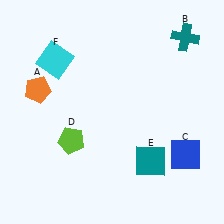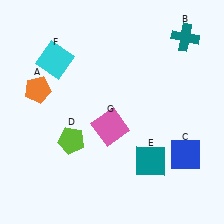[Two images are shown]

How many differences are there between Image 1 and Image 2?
There is 1 difference between the two images.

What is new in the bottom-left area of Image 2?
A pink square (G) was added in the bottom-left area of Image 2.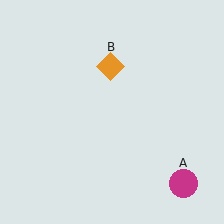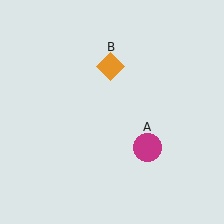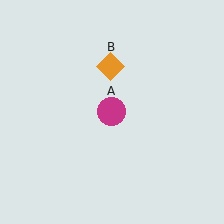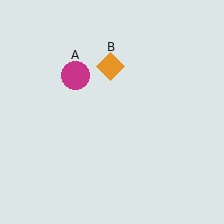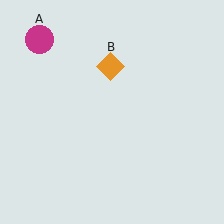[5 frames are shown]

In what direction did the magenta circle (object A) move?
The magenta circle (object A) moved up and to the left.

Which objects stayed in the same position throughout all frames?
Orange diamond (object B) remained stationary.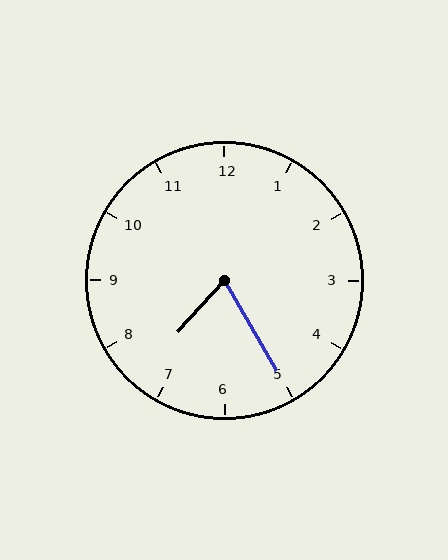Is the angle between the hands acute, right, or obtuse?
It is acute.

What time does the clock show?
7:25.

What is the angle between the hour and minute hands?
Approximately 72 degrees.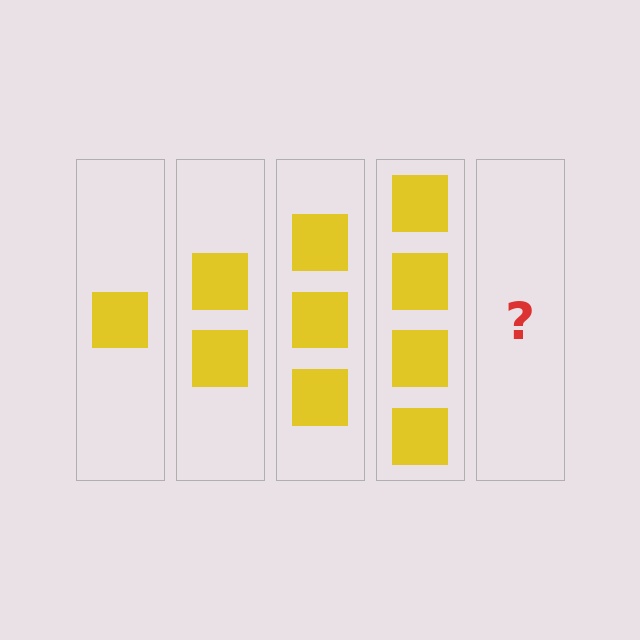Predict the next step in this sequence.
The next step is 5 squares.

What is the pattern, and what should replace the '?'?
The pattern is that each step adds one more square. The '?' should be 5 squares.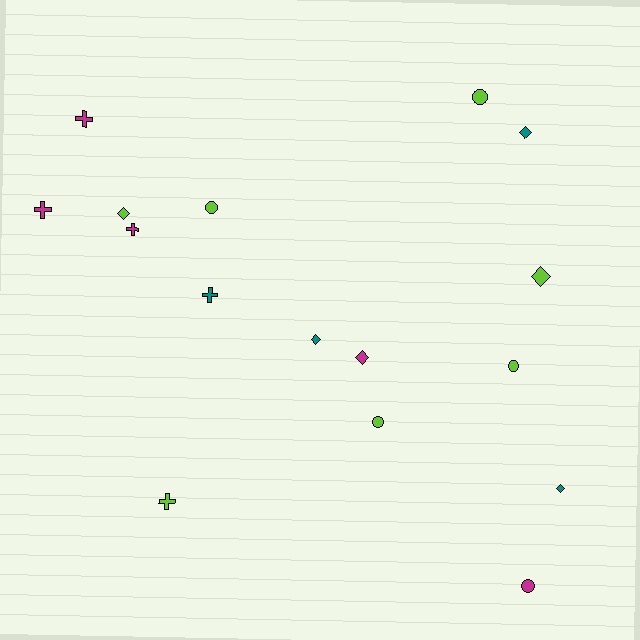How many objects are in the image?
There are 16 objects.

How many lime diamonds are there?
There are 2 lime diamonds.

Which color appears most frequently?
Lime, with 7 objects.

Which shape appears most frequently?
Diamond, with 6 objects.